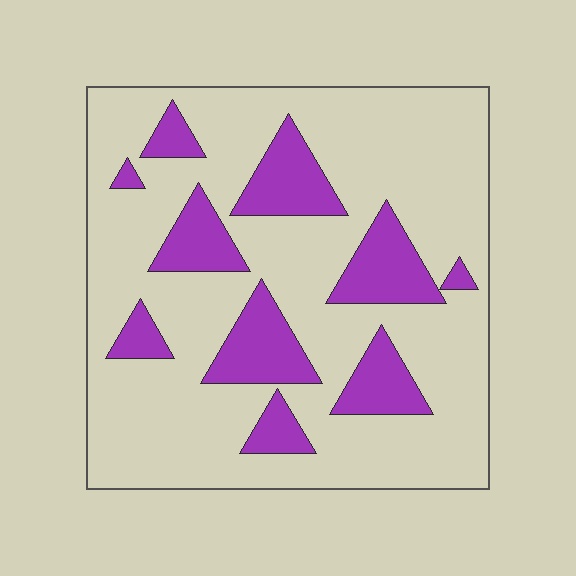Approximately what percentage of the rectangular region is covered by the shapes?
Approximately 25%.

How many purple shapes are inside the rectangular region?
10.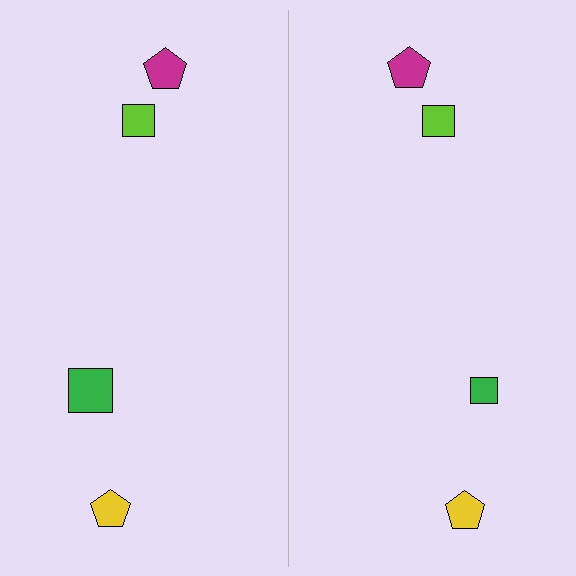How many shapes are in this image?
There are 8 shapes in this image.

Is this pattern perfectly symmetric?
No, the pattern is not perfectly symmetric. The green square on the right side has a different size than its mirror counterpart.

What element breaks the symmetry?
The green square on the right side has a different size than its mirror counterpart.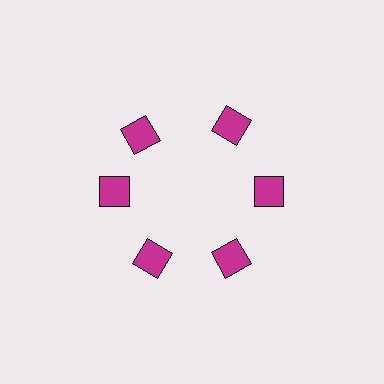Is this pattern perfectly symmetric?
No. The 6 magenta squares are arranged in a ring, but one element near the 11 o'clock position is rotated out of alignment along the ring, breaking the 6-fold rotational symmetry.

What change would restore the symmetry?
The symmetry would be restored by rotating it back into even spacing with its neighbors so that all 6 squares sit at equal angles and equal distance from the center.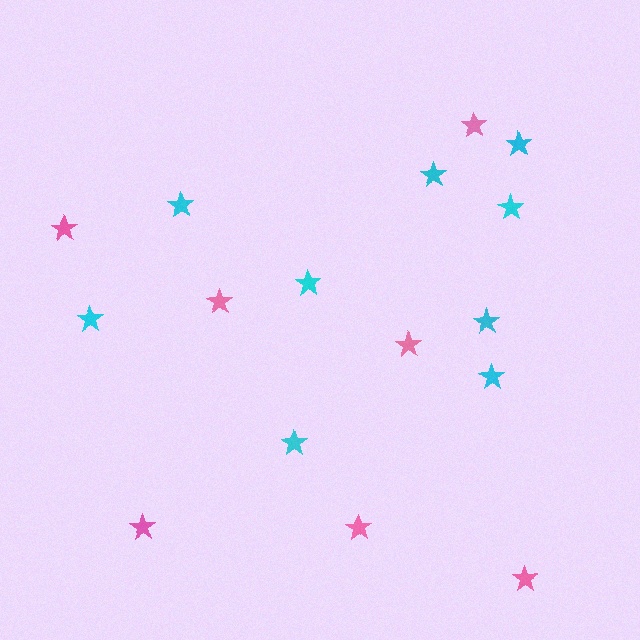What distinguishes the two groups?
There are 2 groups: one group of pink stars (7) and one group of cyan stars (9).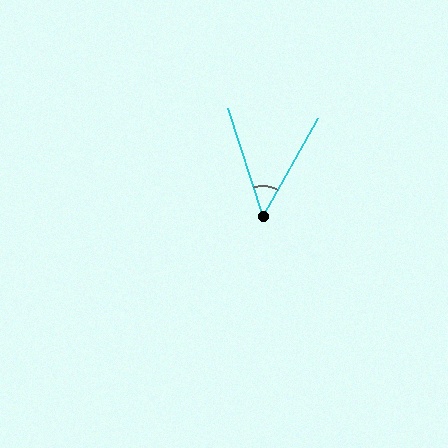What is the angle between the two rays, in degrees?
Approximately 47 degrees.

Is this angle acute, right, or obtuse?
It is acute.